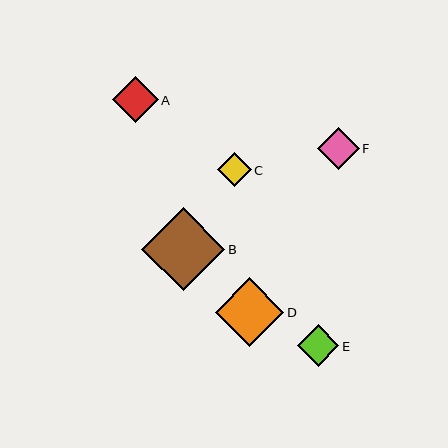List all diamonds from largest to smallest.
From largest to smallest: B, D, A, F, E, C.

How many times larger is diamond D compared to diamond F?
Diamond D is approximately 1.6 times the size of diamond F.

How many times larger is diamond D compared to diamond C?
Diamond D is approximately 2.0 times the size of diamond C.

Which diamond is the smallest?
Diamond C is the smallest with a size of approximately 34 pixels.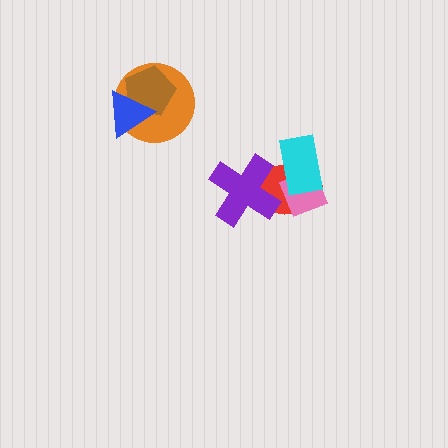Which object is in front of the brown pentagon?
The blue triangle is in front of the brown pentagon.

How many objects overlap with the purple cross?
1 object overlaps with the purple cross.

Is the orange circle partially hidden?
Yes, it is partially covered by another shape.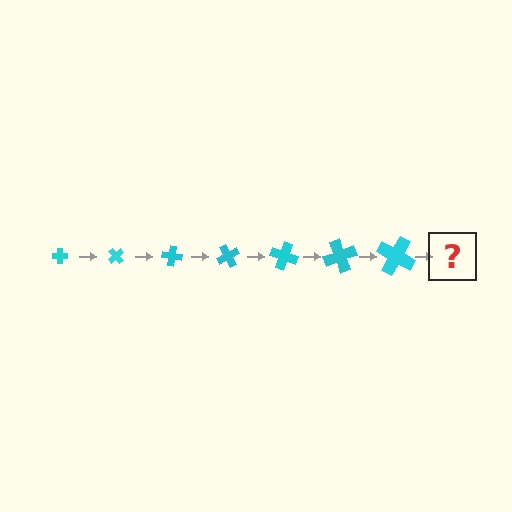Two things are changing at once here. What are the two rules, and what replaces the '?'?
The two rules are that the cross grows larger each step and it rotates 50 degrees each step. The '?' should be a cross, larger than the previous one and rotated 350 degrees from the start.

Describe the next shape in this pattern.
It should be a cross, larger than the previous one and rotated 350 degrees from the start.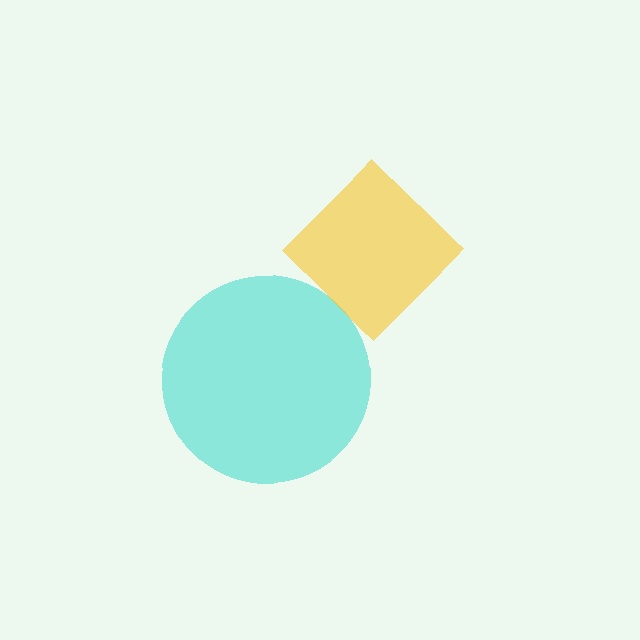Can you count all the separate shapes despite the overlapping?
Yes, there are 2 separate shapes.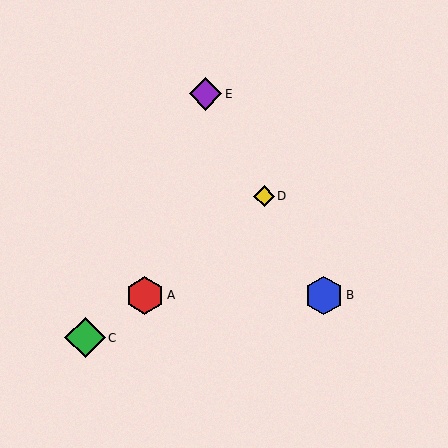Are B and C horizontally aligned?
No, B is at y≈296 and C is at y≈338.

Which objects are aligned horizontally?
Objects A, B are aligned horizontally.